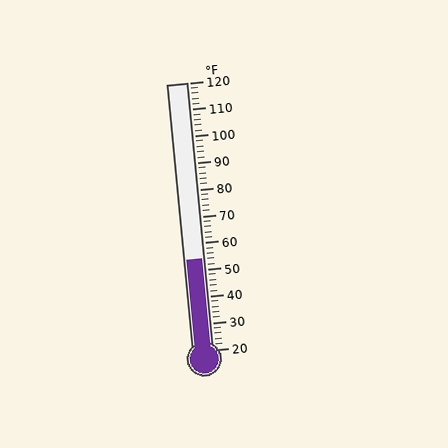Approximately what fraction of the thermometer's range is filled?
The thermometer is filled to approximately 35% of its range.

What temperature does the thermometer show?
The thermometer shows approximately 54°F.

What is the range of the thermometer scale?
The thermometer scale ranges from 20°F to 120°F.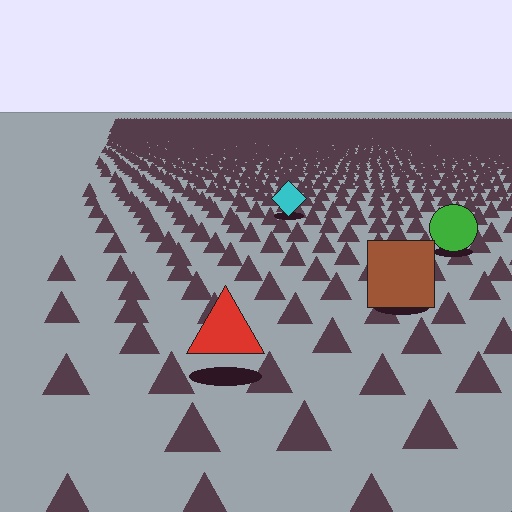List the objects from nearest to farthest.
From nearest to farthest: the red triangle, the brown square, the green circle, the cyan diamond.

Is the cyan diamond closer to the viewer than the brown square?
No. The brown square is closer — you can tell from the texture gradient: the ground texture is coarser near it.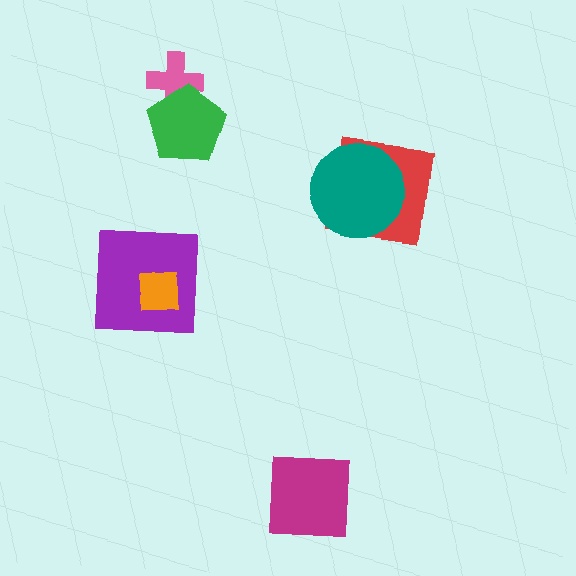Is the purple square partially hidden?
Yes, it is partially covered by another shape.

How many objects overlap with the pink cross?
1 object overlaps with the pink cross.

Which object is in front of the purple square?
The orange square is in front of the purple square.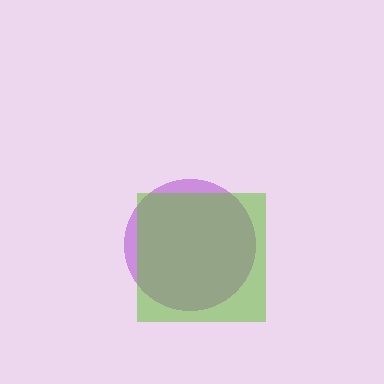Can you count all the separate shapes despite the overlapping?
Yes, there are 2 separate shapes.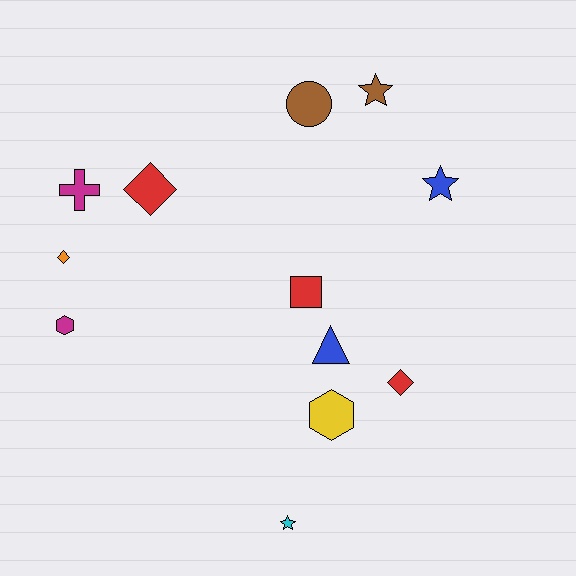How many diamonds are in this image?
There are 3 diamonds.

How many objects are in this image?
There are 12 objects.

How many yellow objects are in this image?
There is 1 yellow object.